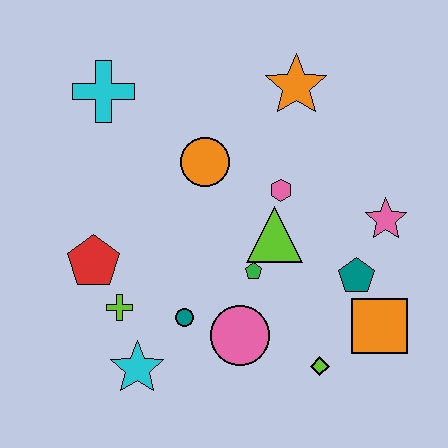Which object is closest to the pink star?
The teal pentagon is closest to the pink star.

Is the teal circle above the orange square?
Yes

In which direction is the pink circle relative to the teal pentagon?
The pink circle is to the left of the teal pentagon.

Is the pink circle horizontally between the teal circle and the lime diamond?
Yes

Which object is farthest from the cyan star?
The orange star is farthest from the cyan star.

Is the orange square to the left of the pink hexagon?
No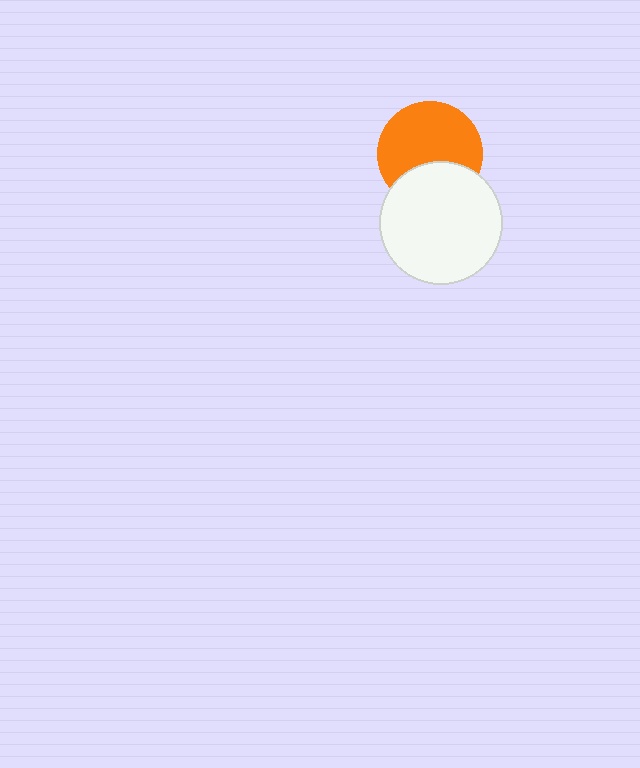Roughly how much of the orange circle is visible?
Most of it is visible (roughly 68%).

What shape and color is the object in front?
The object in front is a white circle.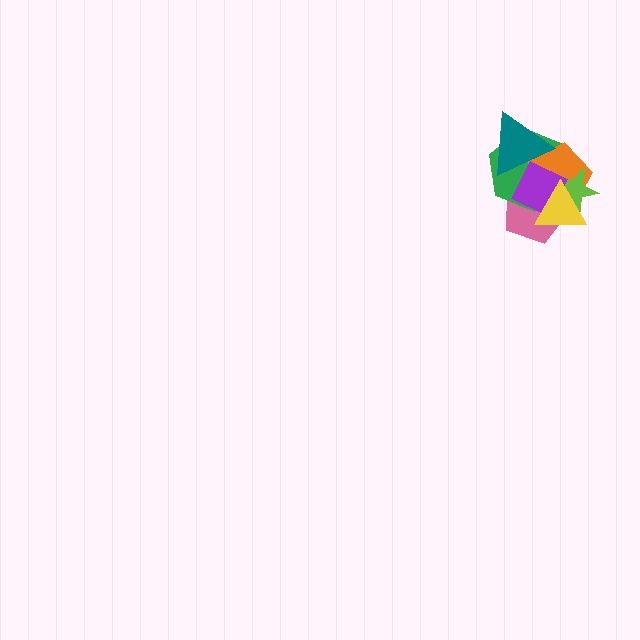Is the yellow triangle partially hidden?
No, no other shape covers it.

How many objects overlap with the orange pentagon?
6 objects overlap with the orange pentagon.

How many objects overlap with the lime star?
5 objects overlap with the lime star.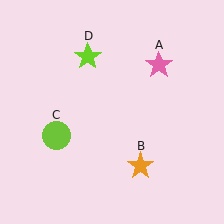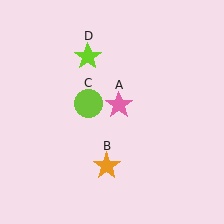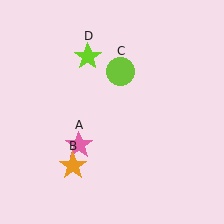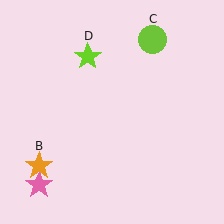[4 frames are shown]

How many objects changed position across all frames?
3 objects changed position: pink star (object A), orange star (object B), lime circle (object C).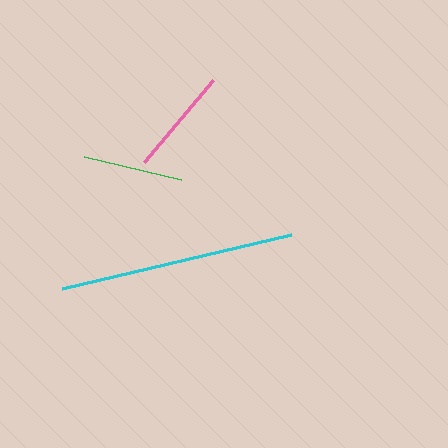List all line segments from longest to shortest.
From longest to shortest: cyan, pink, green.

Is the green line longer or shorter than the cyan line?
The cyan line is longer than the green line.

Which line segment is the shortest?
The green line is the shortest at approximately 99 pixels.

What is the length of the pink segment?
The pink segment is approximately 107 pixels long.